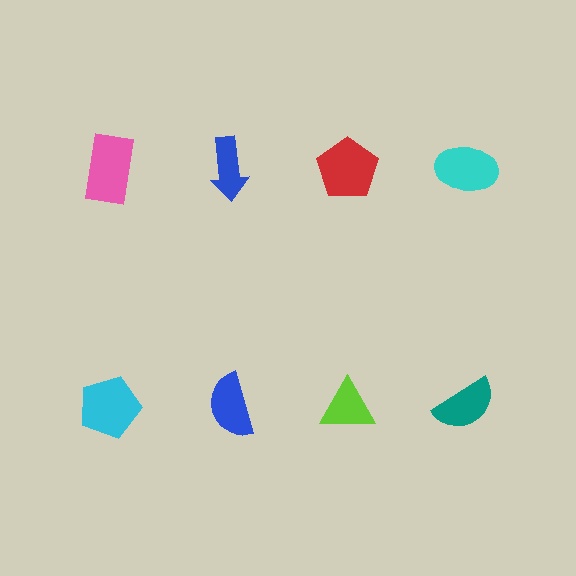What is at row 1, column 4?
A cyan ellipse.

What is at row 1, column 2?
A blue arrow.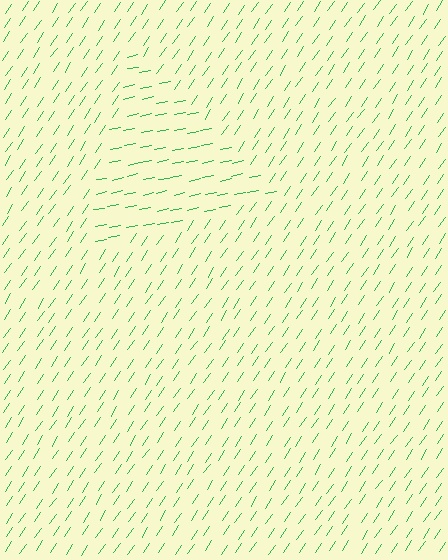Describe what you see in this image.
The image is filled with small green line segments. A triangle region in the image has lines oriented differently from the surrounding lines, creating a visible texture boundary.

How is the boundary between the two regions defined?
The boundary is defined purely by a change in line orientation (approximately 45 degrees difference). All lines are the same color and thickness.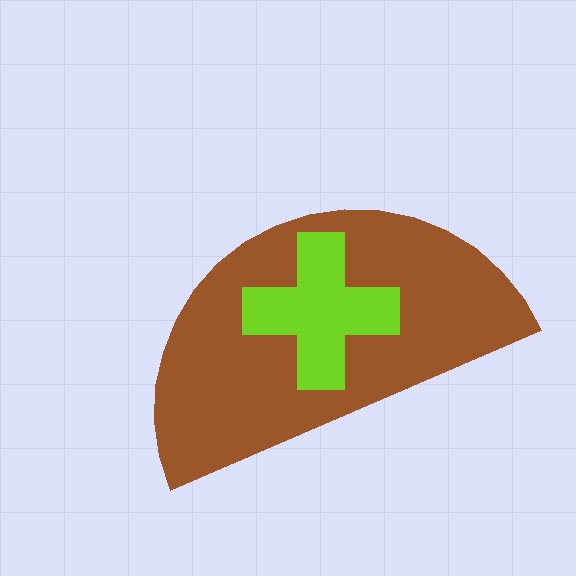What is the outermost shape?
The brown semicircle.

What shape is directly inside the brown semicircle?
The lime cross.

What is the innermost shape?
The lime cross.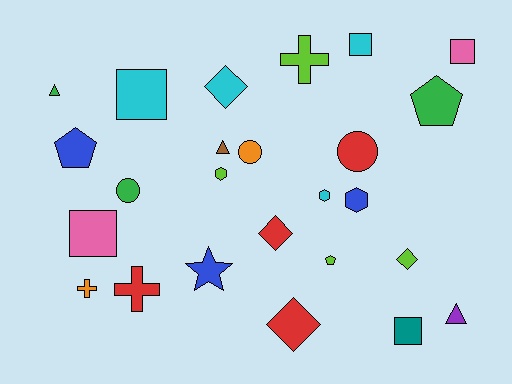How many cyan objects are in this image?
There are 4 cyan objects.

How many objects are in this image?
There are 25 objects.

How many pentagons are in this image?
There are 3 pentagons.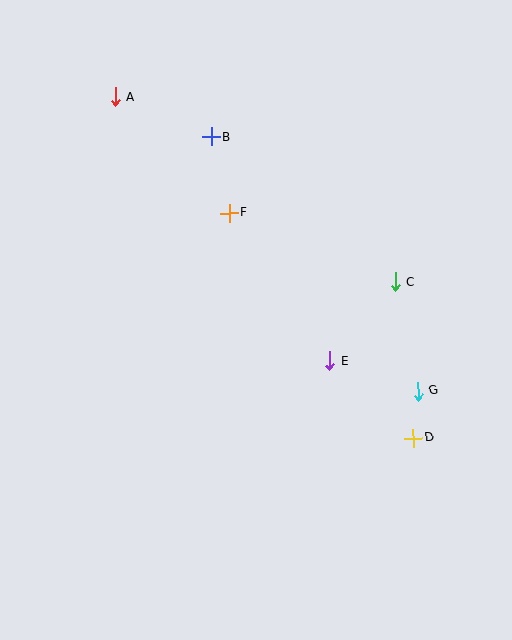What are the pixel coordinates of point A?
Point A is at (116, 96).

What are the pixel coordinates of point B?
Point B is at (211, 136).